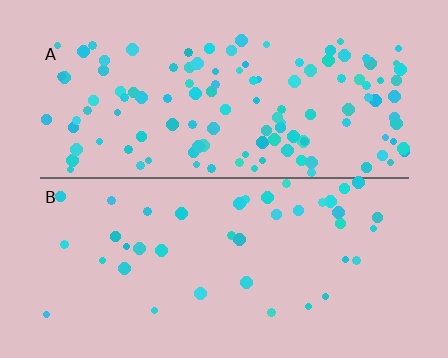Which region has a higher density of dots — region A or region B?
A (the top).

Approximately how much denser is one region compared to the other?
Approximately 2.9× — region A over region B.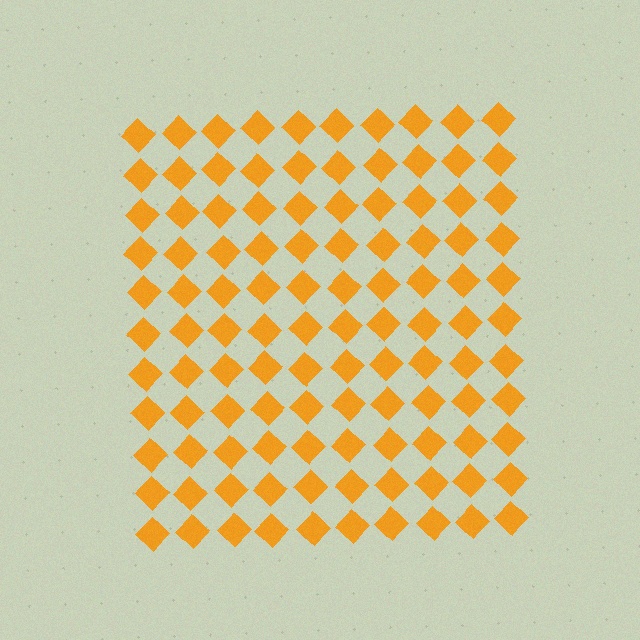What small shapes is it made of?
It is made of small diamonds.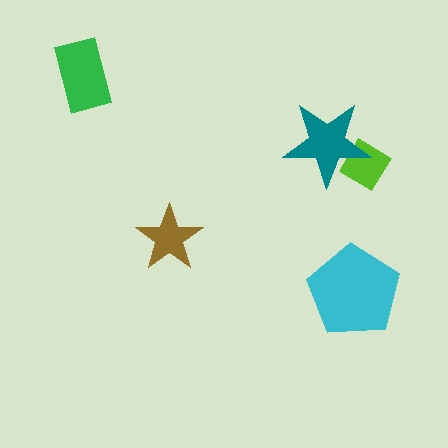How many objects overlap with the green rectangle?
0 objects overlap with the green rectangle.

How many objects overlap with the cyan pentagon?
0 objects overlap with the cyan pentagon.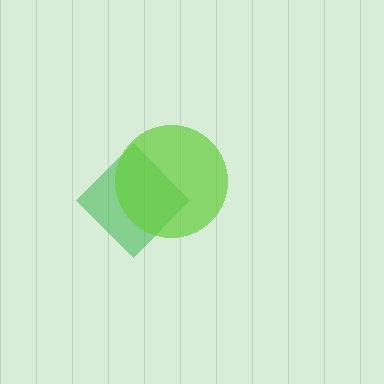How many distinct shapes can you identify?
There are 2 distinct shapes: a green diamond, a lime circle.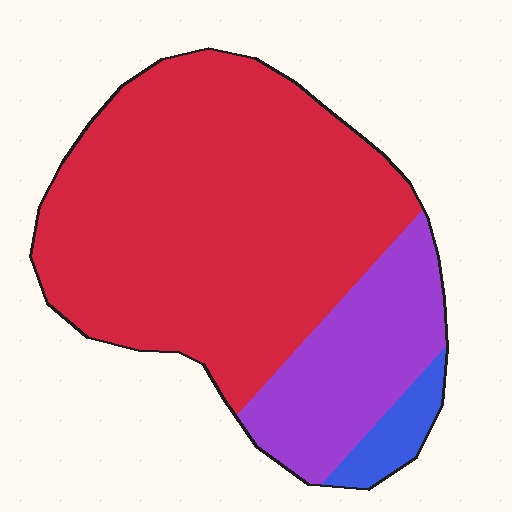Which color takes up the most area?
Red, at roughly 70%.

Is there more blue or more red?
Red.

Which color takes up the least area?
Blue, at roughly 5%.